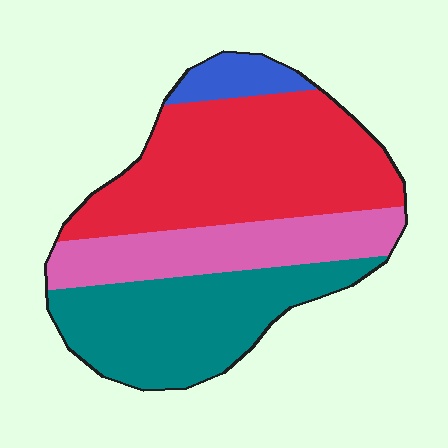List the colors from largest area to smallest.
From largest to smallest: red, teal, pink, blue.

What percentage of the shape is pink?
Pink covers around 20% of the shape.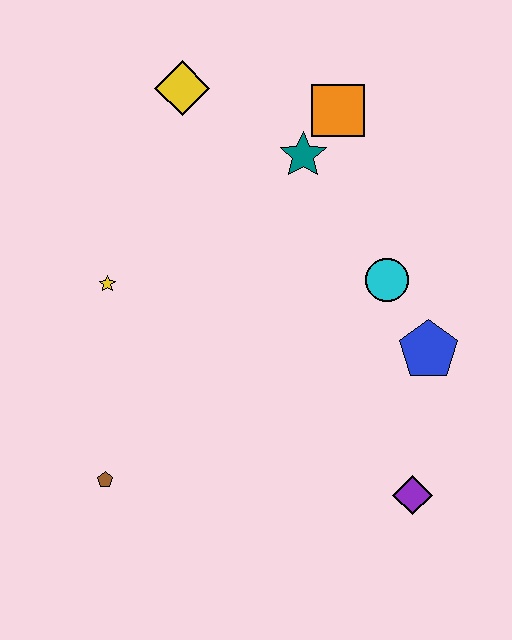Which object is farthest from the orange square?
The brown pentagon is farthest from the orange square.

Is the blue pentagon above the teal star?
No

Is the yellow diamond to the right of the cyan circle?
No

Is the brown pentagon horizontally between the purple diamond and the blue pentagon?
No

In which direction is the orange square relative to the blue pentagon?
The orange square is above the blue pentagon.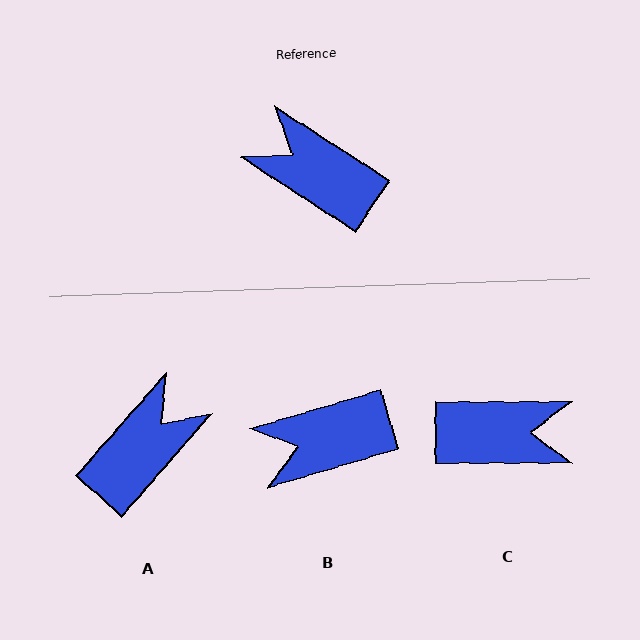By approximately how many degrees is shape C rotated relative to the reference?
Approximately 147 degrees clockwise.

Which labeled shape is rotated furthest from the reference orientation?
C, about 147 degrees away.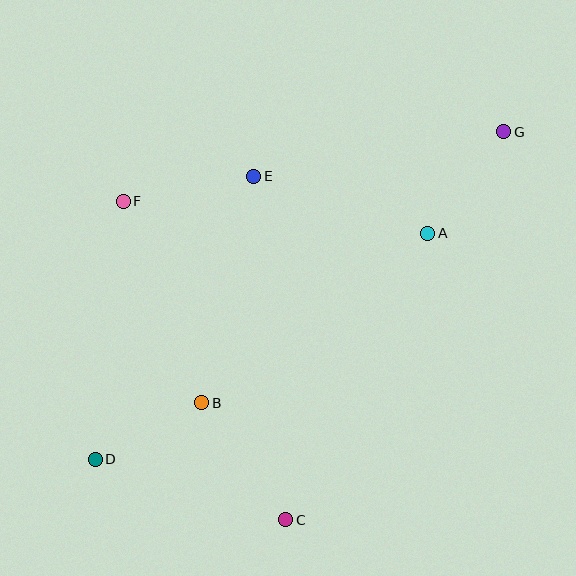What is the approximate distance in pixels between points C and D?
The distance between C and D is approximately 200 pixels.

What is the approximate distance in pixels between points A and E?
The distance between A and E is approximately 183 pixels.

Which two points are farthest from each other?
Points D and G are farthest from each other.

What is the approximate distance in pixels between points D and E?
The distance between D and E is approximately 325 pixels.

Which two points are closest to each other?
Points B and D are closest to each other.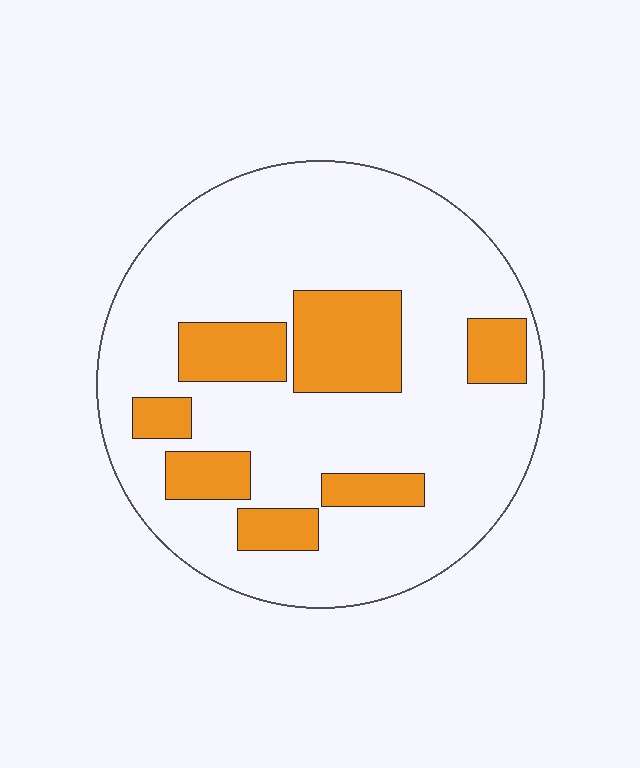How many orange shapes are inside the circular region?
7.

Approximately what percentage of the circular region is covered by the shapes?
Approximately 20%.